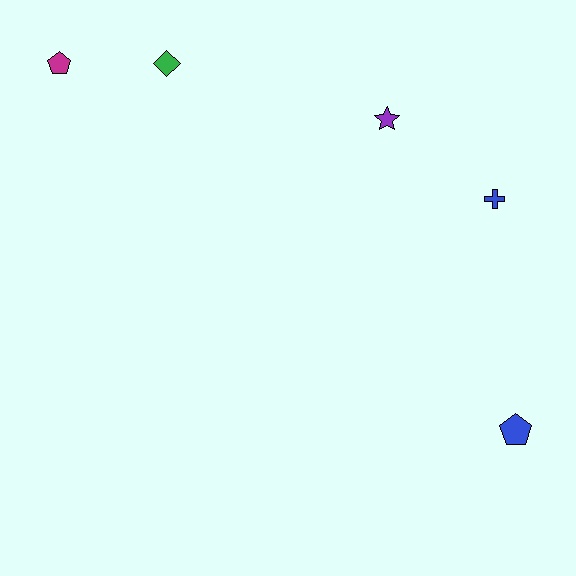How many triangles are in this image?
There are no triangles.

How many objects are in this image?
There are 5 objects.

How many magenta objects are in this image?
There is 1 magenta object.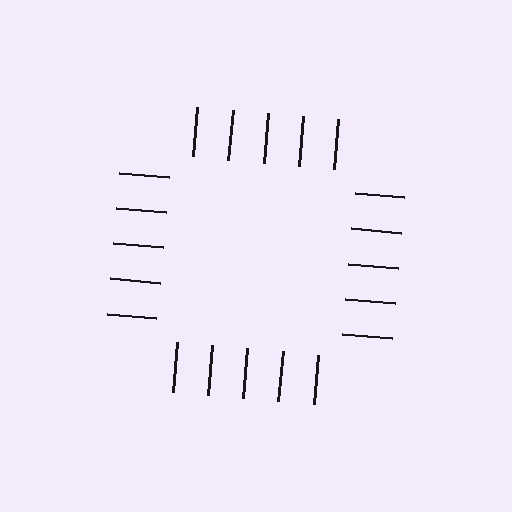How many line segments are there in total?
20 — 5 along each of the 4 edges.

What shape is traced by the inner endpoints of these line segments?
An illusory square — the line segments terminate on its edges but no continuous stroke is drawn.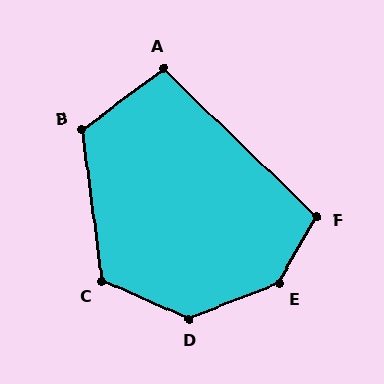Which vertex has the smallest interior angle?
A, at approximately 99 degrees.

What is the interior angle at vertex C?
Approximately 121 degrees (obtuse).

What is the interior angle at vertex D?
Approximately 136 degrees (obtuse).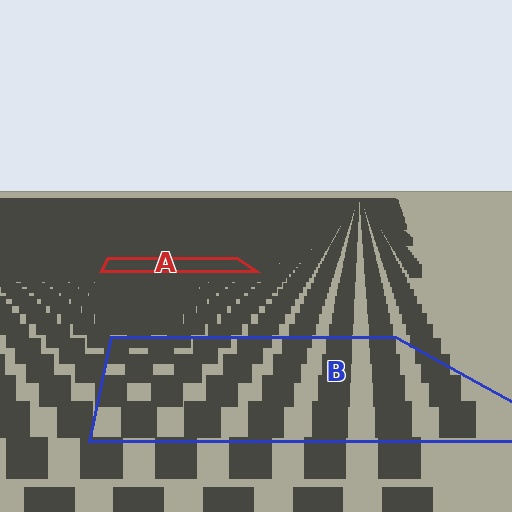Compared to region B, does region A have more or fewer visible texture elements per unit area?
Region A has more texture elements per unit area — they are packed more densely because it is farther away.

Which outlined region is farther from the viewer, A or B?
Region A is farther from the viewer — the texture elements inside it appear smaller and more densely packed.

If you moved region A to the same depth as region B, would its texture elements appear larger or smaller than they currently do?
They would appear larger. At a closer depth, the same texture elements are projected at a bigger on-screen size.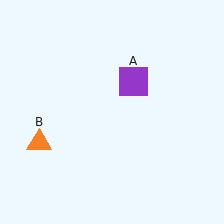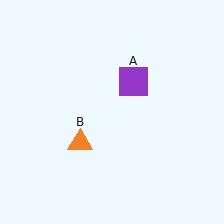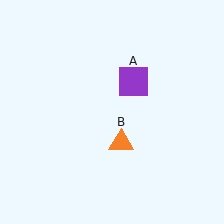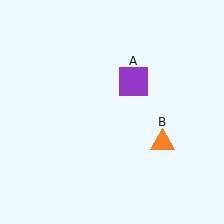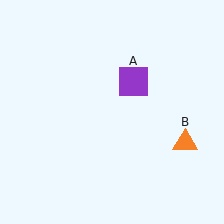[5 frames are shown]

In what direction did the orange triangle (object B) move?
The orange triangle (object B) moved right.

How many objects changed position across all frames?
1 object changed position: orange triangle (object B).